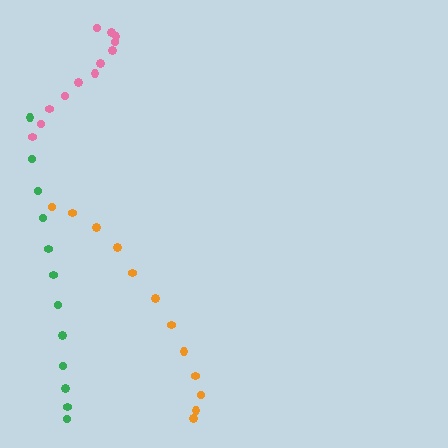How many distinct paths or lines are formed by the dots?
There are 3 distinct paths.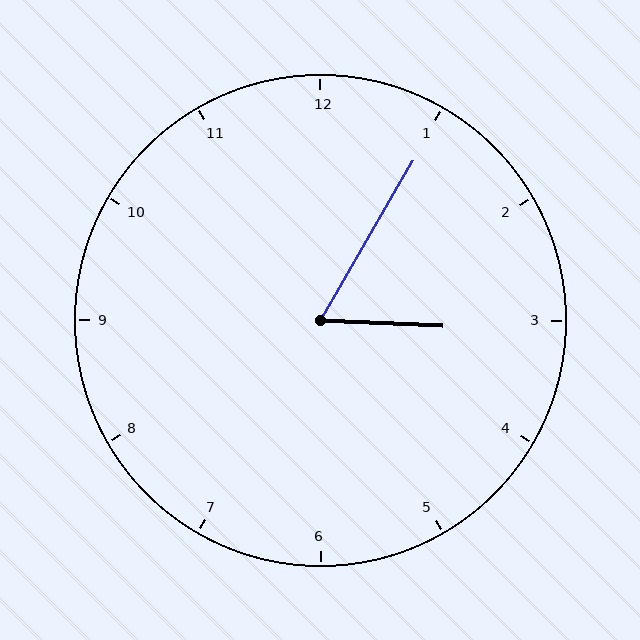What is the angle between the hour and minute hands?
Approximately 62 degrees.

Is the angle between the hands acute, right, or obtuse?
It is acute.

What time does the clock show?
3:05.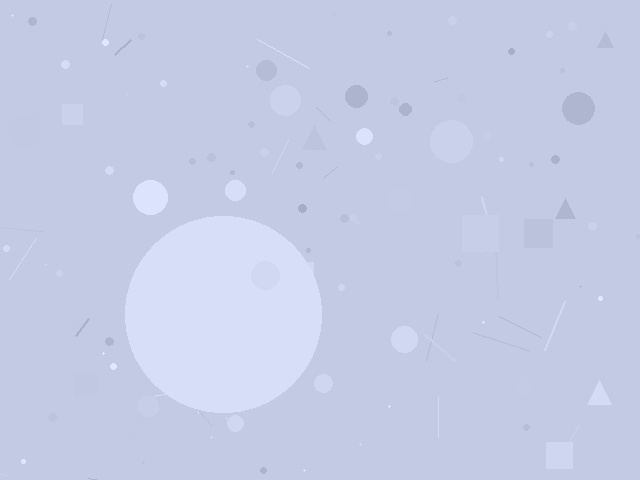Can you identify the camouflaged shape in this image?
The camouflaged shape is a circle.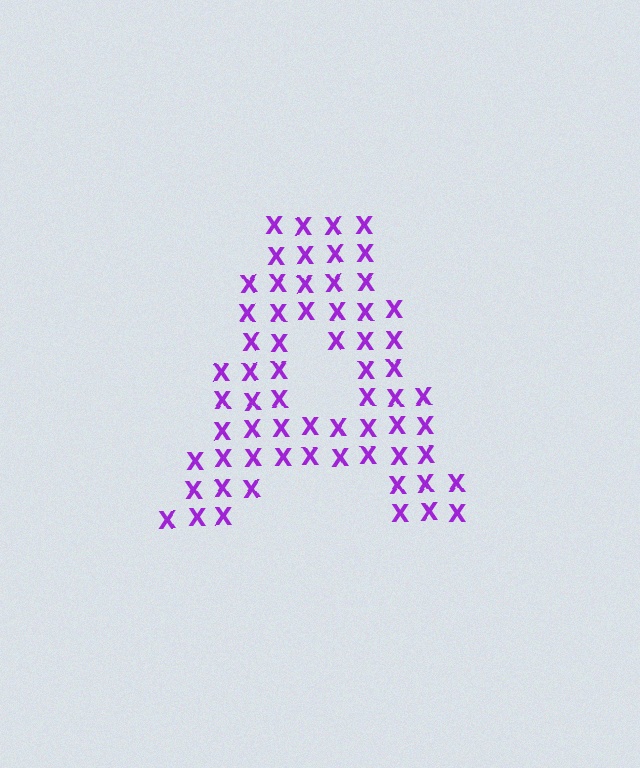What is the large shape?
The large shape is the letter A.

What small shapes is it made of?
It is made of small letter X's.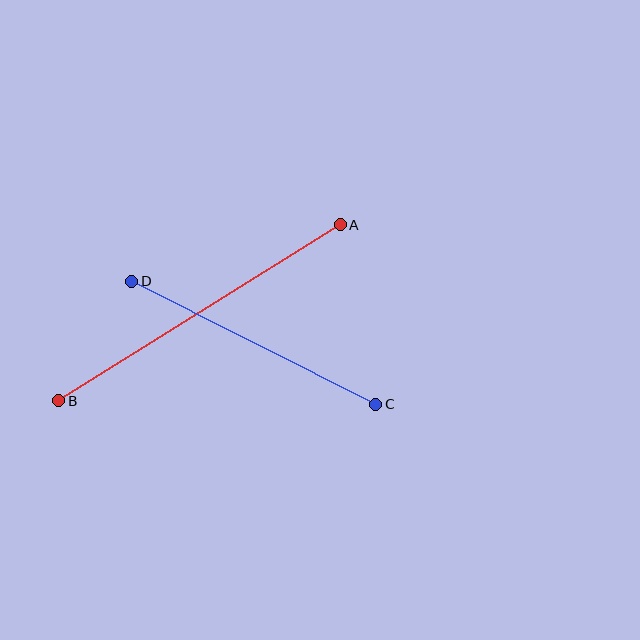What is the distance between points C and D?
The distance is approximately 273 pixels.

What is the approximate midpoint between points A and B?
The midpoint is at approximately (199, 313) pixels.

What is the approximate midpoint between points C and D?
The midpoint is at approximately (254, 343) pixels.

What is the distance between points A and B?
The distance is approximately 332 pixels.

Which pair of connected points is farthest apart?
Points A and B are farthest apart.